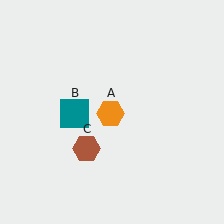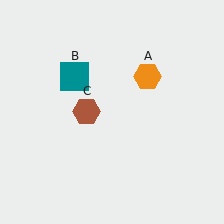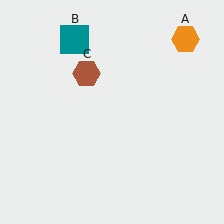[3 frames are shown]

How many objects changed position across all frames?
3 objects changed position: orange hexagon (object A), teal square (object B), brown hexagon (object C).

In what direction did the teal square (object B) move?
The teal square (object B) moved up.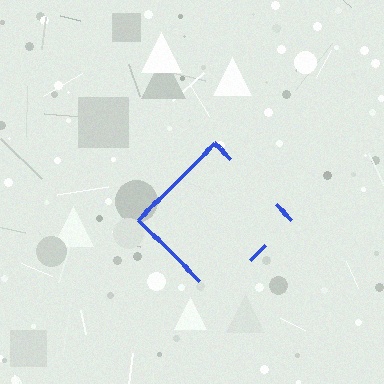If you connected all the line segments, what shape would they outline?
They would outline a diamond.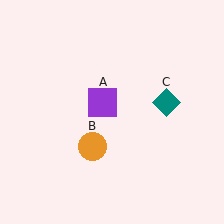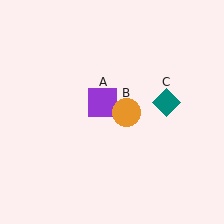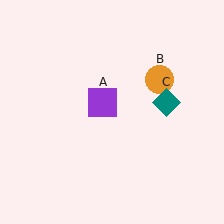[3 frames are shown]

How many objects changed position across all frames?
1 object changed position: orange circle (object B).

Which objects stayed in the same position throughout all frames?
Purple square (object A) and teal diamond (object C) remained stationary.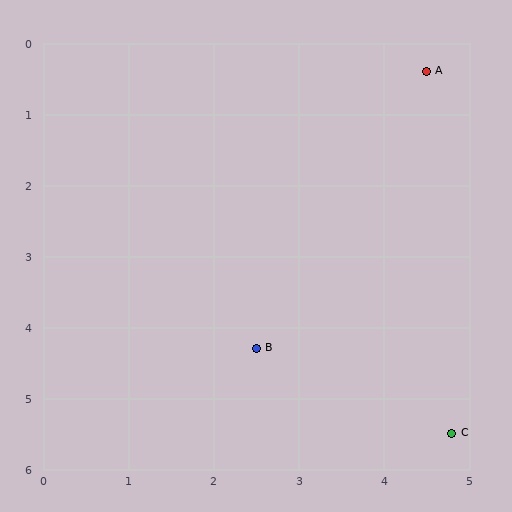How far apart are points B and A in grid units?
Points B and A are about 4.4 grid units apart.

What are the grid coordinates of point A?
Point A is at approximately (4.5, 0.4).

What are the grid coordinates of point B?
Point B is at approximately (2.5, 4.3).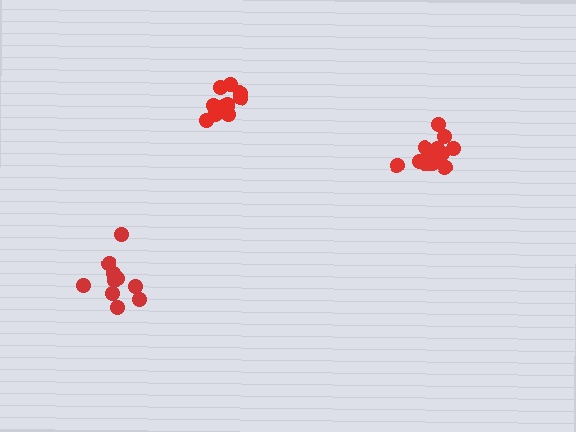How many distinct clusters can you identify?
There are 3 distinct clusters.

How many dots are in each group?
Group 1: 14 dots, Group 2: 13 dots, Group 3: 11 dots (38 total).